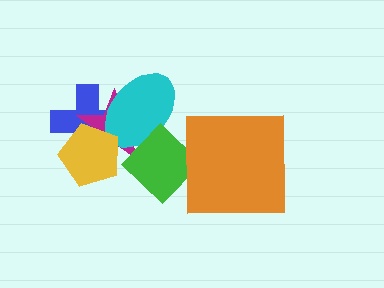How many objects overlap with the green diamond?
3 objects overlap with the green diamond.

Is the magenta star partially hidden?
Yes, it is partially covered by another shape.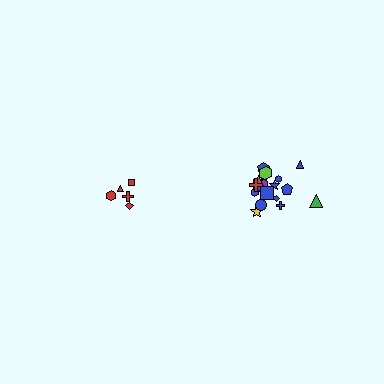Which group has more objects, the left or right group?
The right group.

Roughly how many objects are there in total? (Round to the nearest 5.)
Roughly 25 objects in total.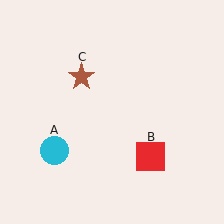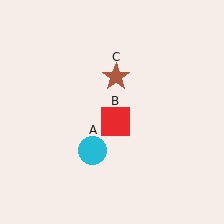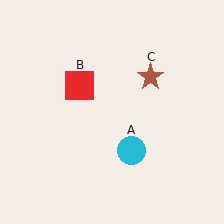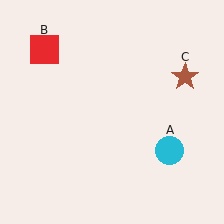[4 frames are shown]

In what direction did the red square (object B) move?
The red square (object B) moved up and to the left.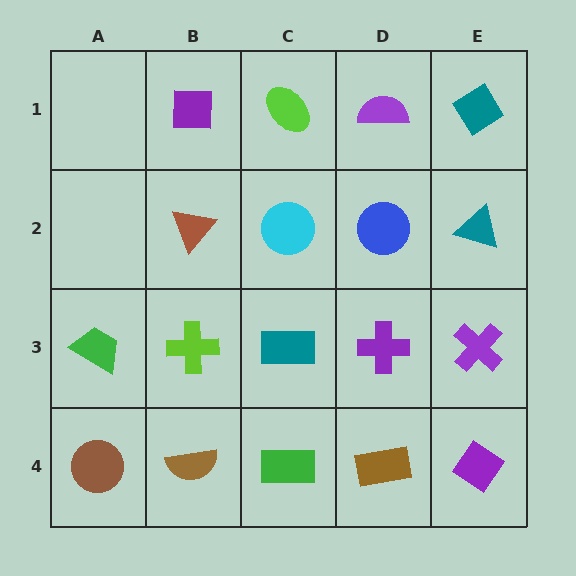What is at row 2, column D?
A blue circle.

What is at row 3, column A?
A green trapezoid.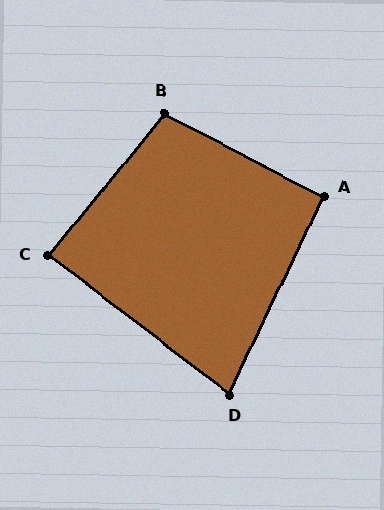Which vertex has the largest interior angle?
B, at approximately 102 degrees.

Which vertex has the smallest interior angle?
D, at approximately 78 degrees.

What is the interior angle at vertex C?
Approximately 88 degrees (approximately right).